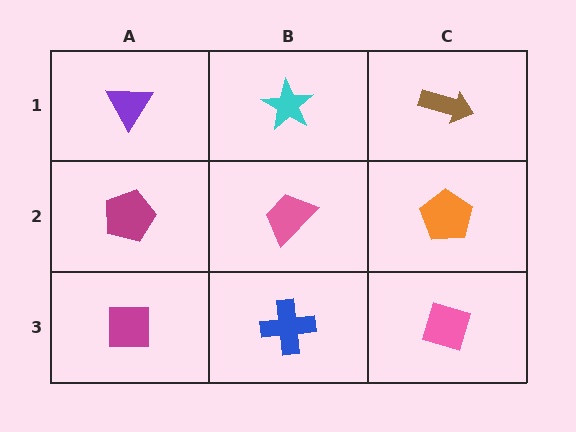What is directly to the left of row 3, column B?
A magenta square.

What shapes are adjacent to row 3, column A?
A magenta pentagon (row 2, column A), a blue cross (row 3, column B).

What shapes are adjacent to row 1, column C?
An orange pentagon (row 2, column C), a cyan star (row 1, column B).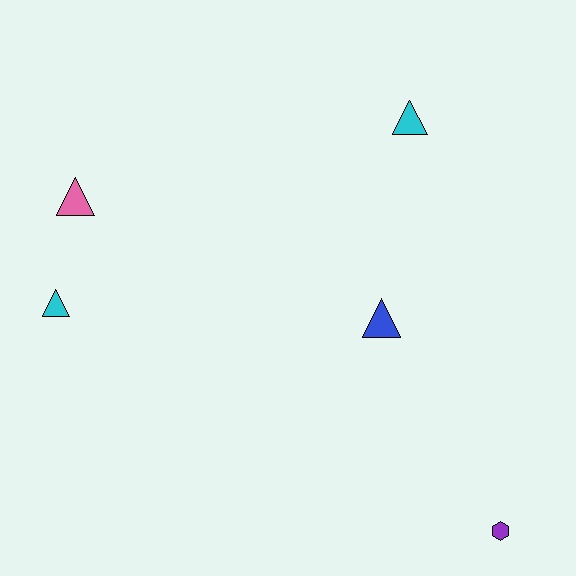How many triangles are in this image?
There are 4 triangles.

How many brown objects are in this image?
There are no brown objects.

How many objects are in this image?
There are 5 objects.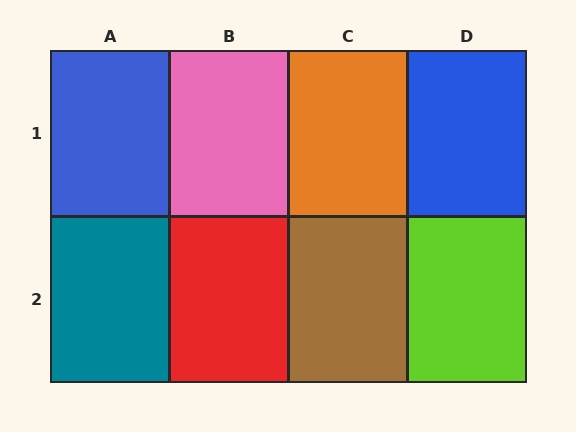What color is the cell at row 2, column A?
Teal.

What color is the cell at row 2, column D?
Lime.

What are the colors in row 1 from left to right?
Blue, pink, orange, blue.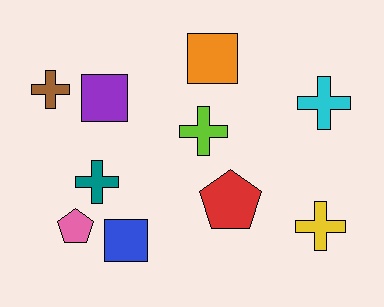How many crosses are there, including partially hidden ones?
There are 5 crosses.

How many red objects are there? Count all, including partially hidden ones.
There is 1 red object.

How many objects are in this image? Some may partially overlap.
There are 10 objects.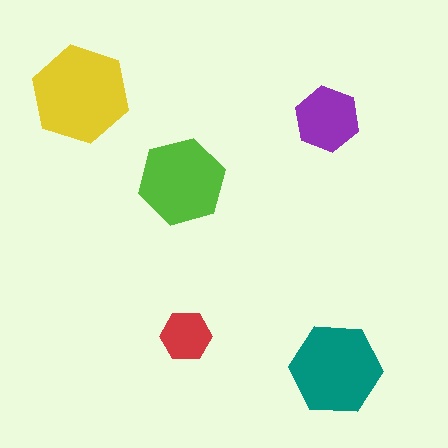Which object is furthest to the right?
The teal hexagon is rightmost.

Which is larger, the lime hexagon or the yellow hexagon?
The yellow one.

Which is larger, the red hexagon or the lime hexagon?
The lime one.